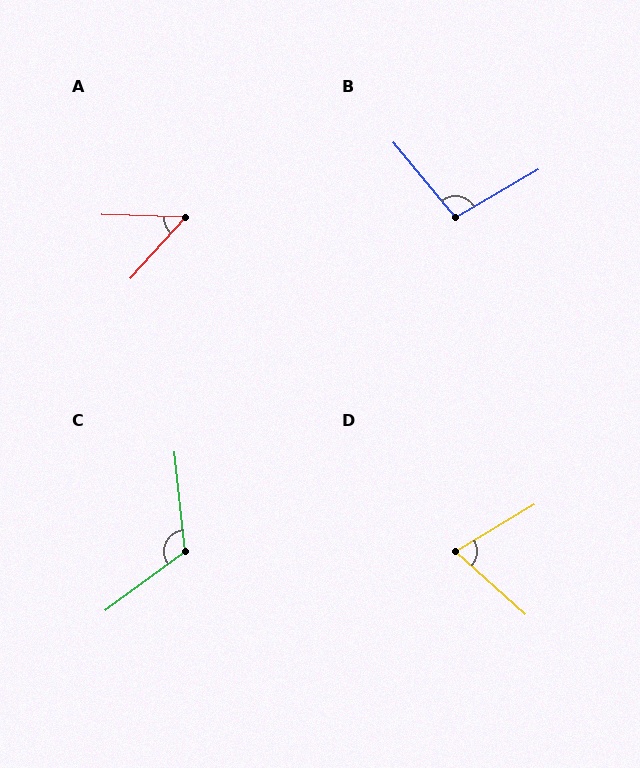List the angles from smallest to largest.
A (50°), D (73°), B (100°), C (120°).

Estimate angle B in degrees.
Approximately 100 degrees.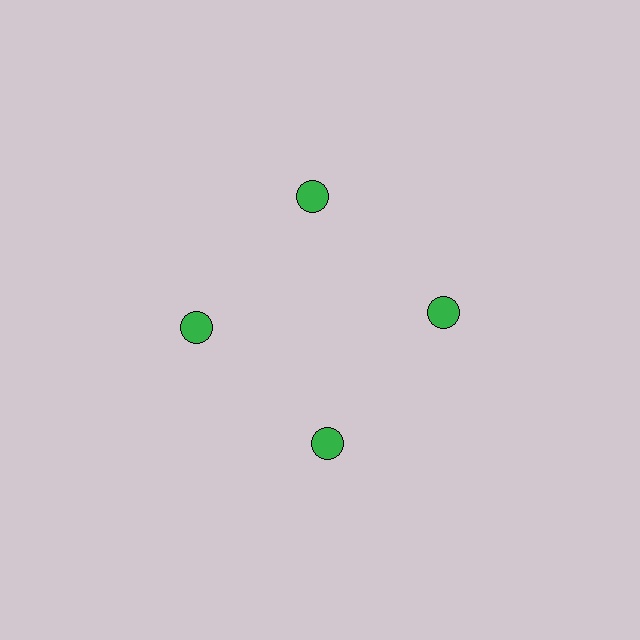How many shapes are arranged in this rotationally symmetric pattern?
There are 4 shapes, arranged in 4 groups of 1.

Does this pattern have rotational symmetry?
Yes, this pattern has 4-fold rotational symmetry. It looks the same after rotating 90 degrees around the center.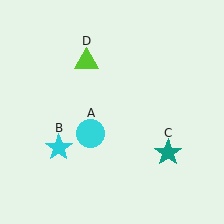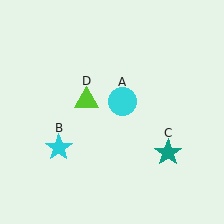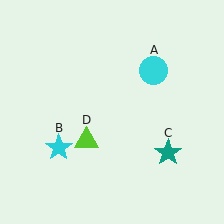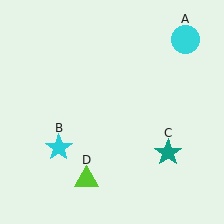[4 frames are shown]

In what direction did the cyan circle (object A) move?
The cyan circle (object A) moved up and to the right.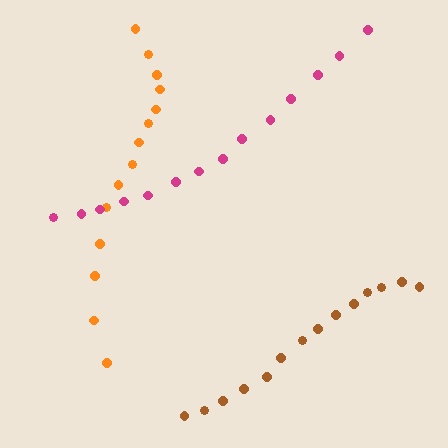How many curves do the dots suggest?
There are 3 distinct paths.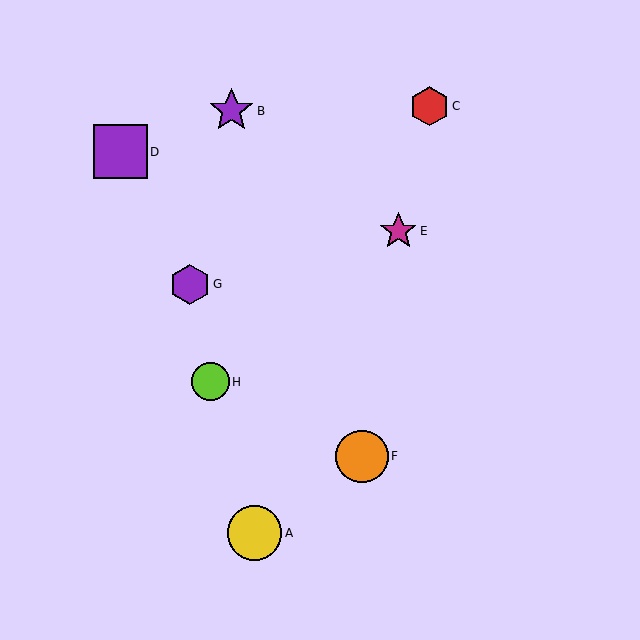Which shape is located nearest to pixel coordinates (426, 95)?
The red hexagon (labeled C) at (430, 106) is nearest to that location.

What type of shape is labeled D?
Shape D is a purple square.